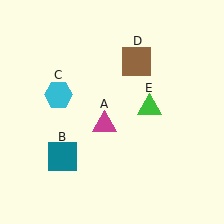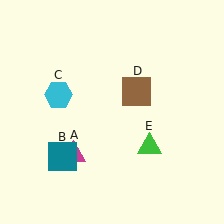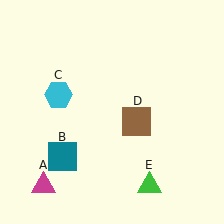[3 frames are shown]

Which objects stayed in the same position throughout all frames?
Teal square (object B) and cyan hexagon (object C) remained stationary.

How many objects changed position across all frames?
3 objects changed position: magenta triangle (object A), brown square (object D), green triangle (object E).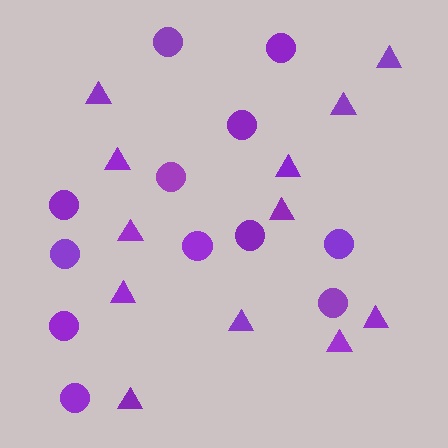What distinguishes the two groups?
There are 2 groups: one group of circles (12) and one group of triangles (12).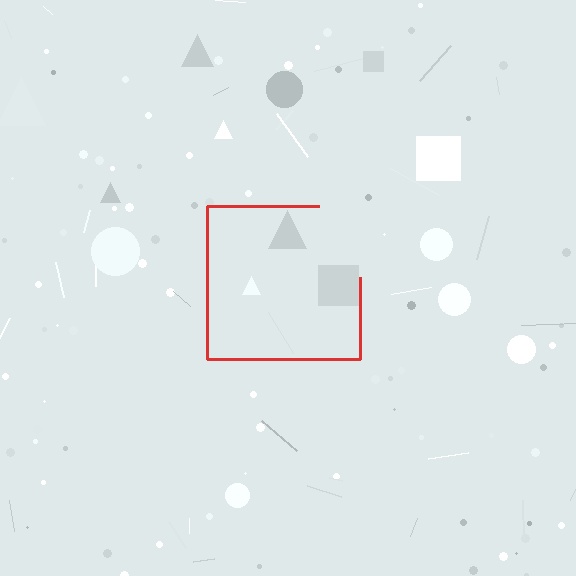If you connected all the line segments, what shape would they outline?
They would outline a square.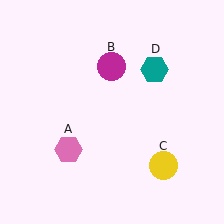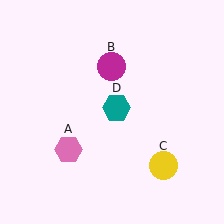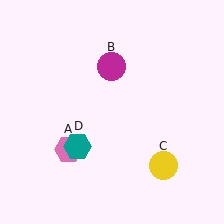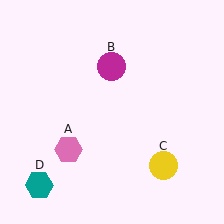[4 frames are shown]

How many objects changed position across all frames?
1 object changed position: teal hexagon (object D).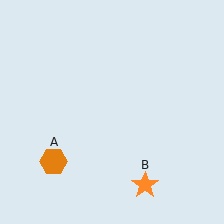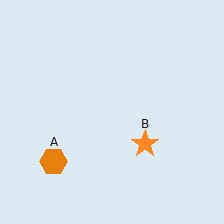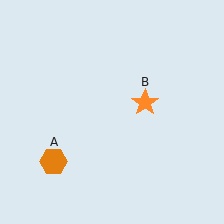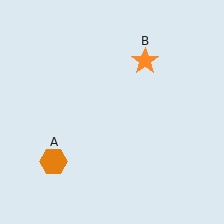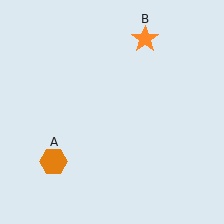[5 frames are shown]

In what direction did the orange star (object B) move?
The orange star (object B) moved up.